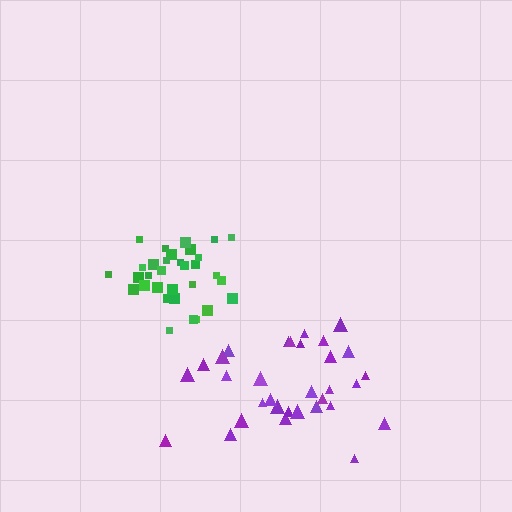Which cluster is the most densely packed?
Green.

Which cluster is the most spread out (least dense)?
Purple.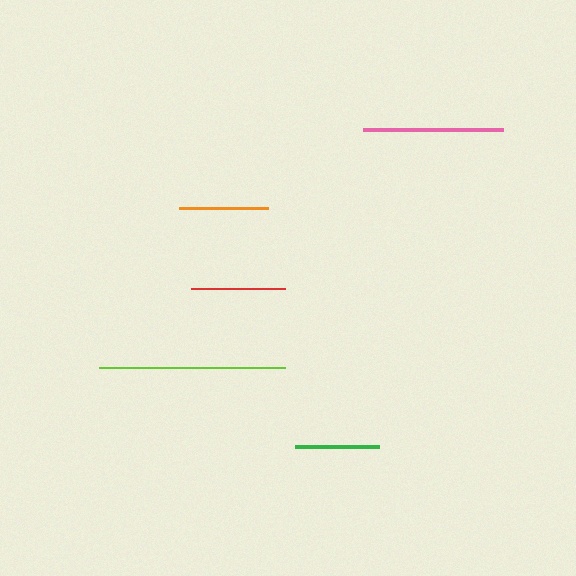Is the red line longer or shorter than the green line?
The red line is longer than the green line.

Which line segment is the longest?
The lime line is the longest at approximately 186 pixels.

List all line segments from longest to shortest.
From longest to shortest: lime, pink, red, orange, green.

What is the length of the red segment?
The red segment is approximately 94 pixels long.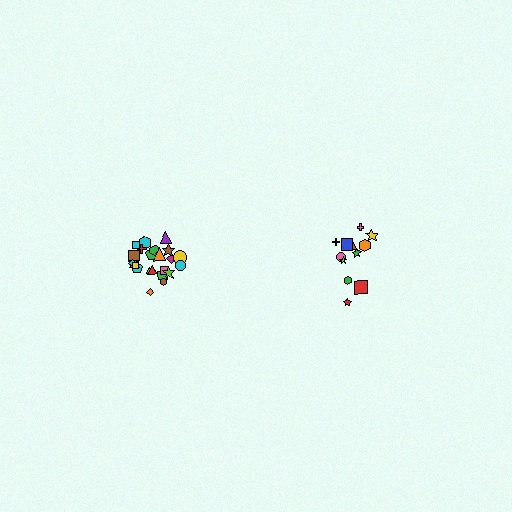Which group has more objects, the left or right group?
The left group.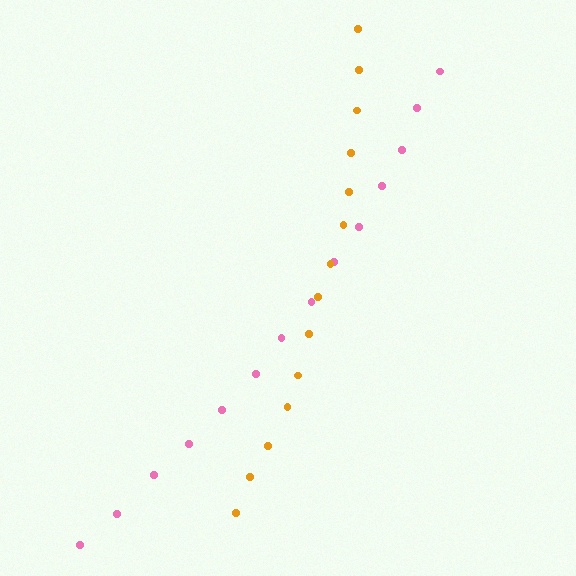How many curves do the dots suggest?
There are 2 distinct paths.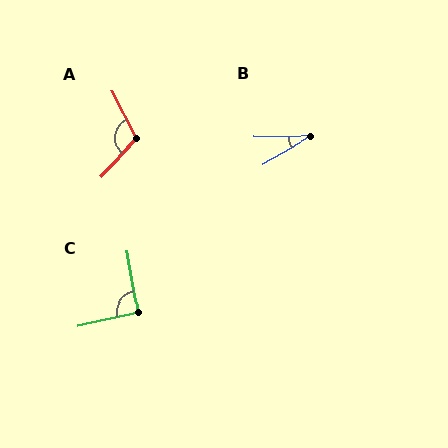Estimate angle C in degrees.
Approximately 93 degrees.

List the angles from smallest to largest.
B (29°), C (93°), A (108°).